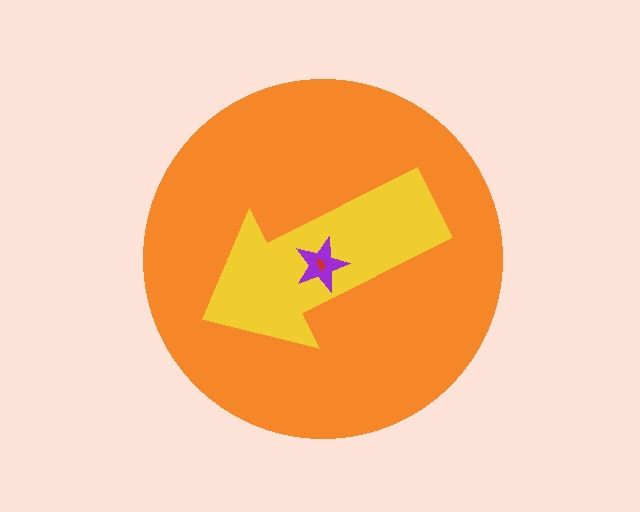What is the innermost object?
The red semicircle.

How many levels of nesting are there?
4.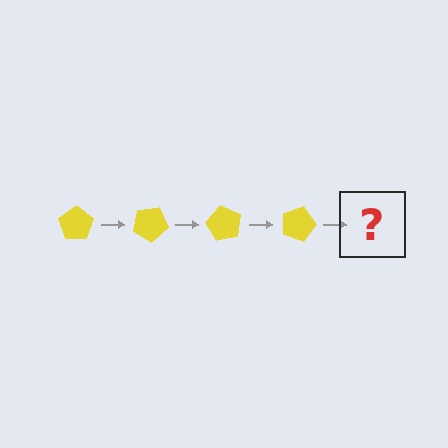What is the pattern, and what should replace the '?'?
The pattern is that the pentagon rotates 30 degrees each step. The '?' should be a yellow pentagon rotated 120 degrees.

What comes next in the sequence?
The next element should be a yellow pentagon rotated 120 degrees.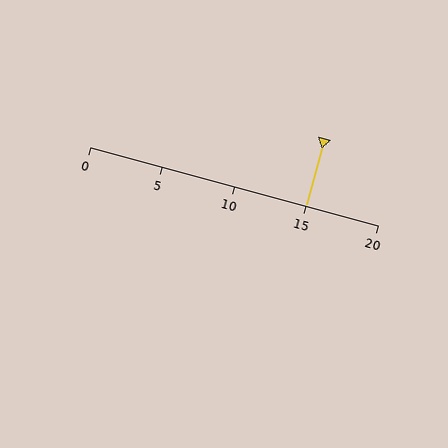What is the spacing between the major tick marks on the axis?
The major ticks are spaced 5 apart.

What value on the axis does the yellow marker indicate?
The marker indicates approximately 15.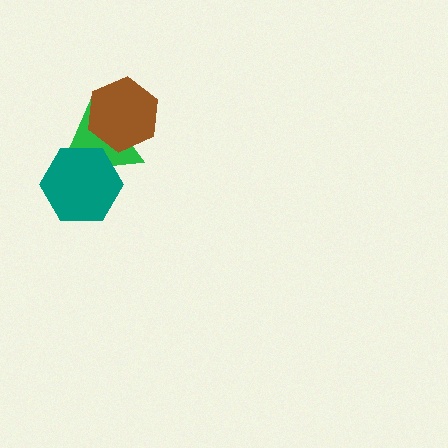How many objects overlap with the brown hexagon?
1 object overlaps with the brown hexagon.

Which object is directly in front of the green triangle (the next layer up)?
The brown hexagon is directly in front of the green triangle.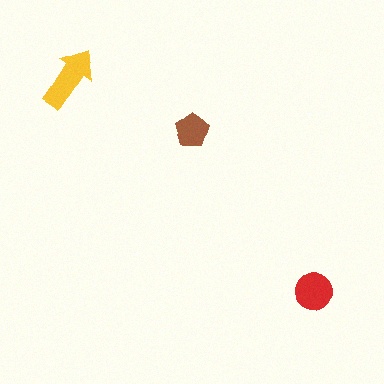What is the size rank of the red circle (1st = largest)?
2nd.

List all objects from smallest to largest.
The brown pentagon, the red circle, the yellow arrow.